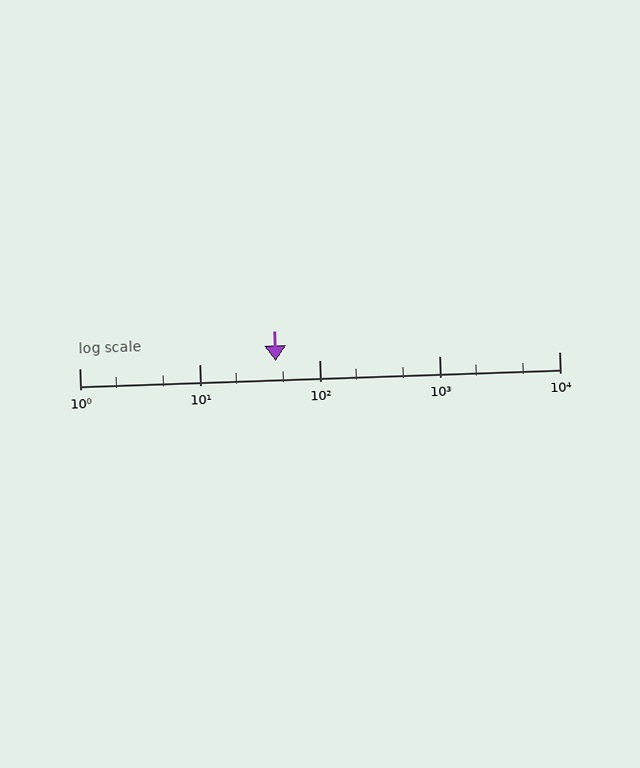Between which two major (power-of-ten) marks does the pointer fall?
The pointer is between 10 and 100.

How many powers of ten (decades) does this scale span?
The scale spans 4 decades, from 1 to 10000.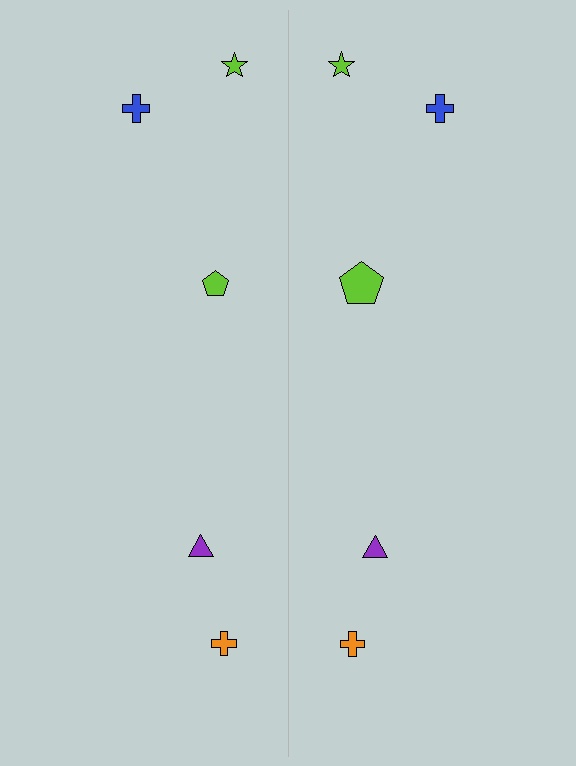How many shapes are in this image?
There are 10 shapes in this image.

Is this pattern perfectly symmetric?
No, the pattern is not perfectly symmetric. The lime pentagon on the right side has a different size than its mirror counterpart.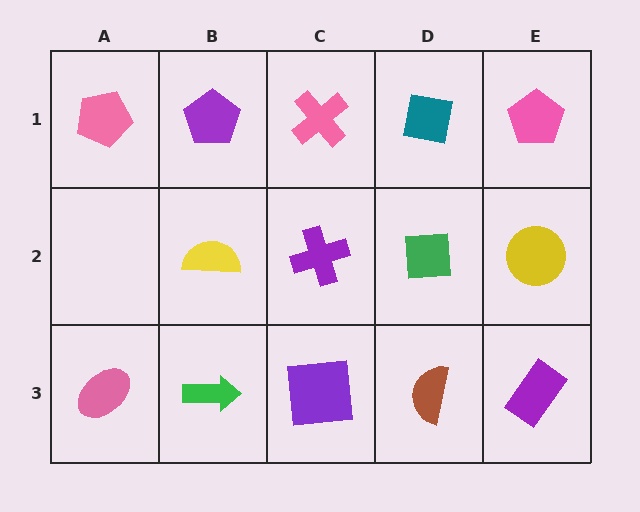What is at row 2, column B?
A yellow semicircle.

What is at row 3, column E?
A purple rectangle.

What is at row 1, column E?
A pink pentagon.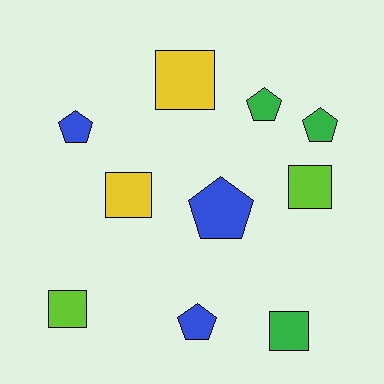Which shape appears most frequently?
Pentagon, with 5 objects.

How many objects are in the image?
There are 10 objects.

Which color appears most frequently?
Green, with 3 objects.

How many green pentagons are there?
There are 2 green pentagons.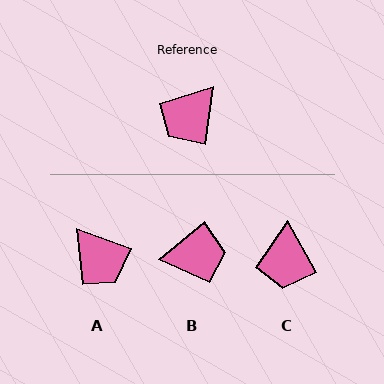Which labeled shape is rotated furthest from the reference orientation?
B, about 137 degrees away.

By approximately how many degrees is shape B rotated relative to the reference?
Approximately 137 degrees counter-clockwise.